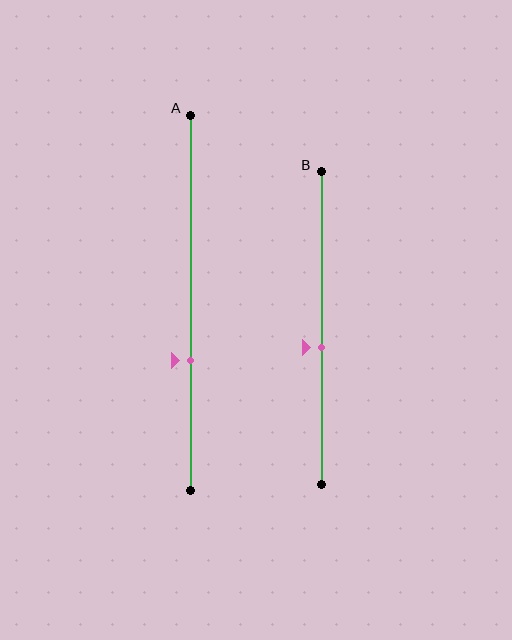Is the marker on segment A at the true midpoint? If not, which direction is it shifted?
No, the marker on segment A is shifted downward by about 15% of the segment length.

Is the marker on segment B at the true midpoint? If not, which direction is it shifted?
No, the marker on segment B is shifted downward by about 6% of the segment length.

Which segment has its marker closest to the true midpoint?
Segment B has its marker closest to the true midpoint.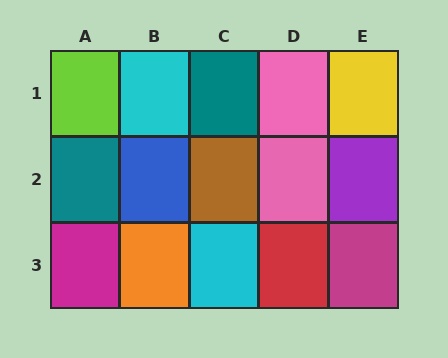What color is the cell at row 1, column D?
Pink.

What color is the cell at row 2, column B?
Blue.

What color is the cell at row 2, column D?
Pink.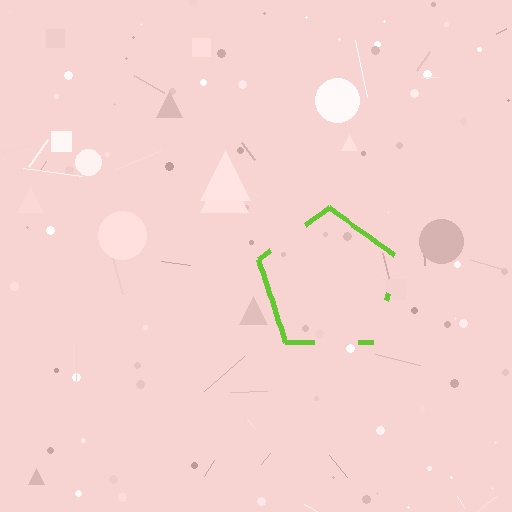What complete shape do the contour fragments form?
The contour fragments form a pentagon.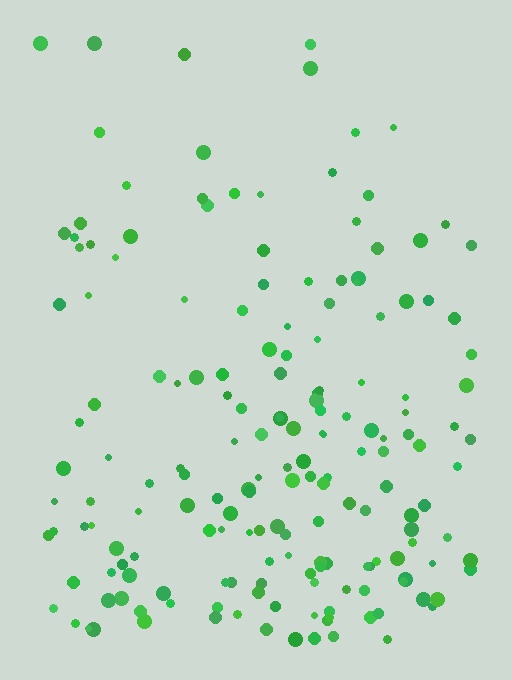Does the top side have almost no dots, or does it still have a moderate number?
Still a moderate number, just noticeably fewer than the bottom.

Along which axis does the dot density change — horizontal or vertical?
Vertical.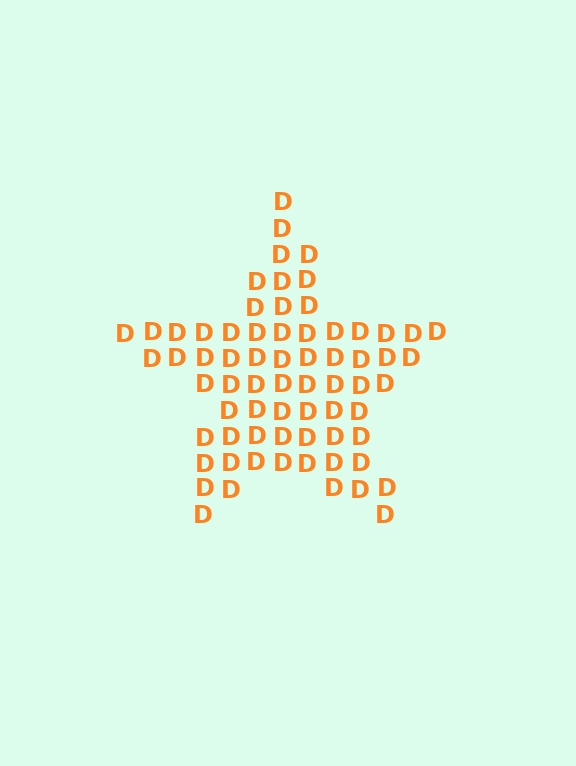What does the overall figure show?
The overall figure shows a star.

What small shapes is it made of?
It is made of small letter D's.